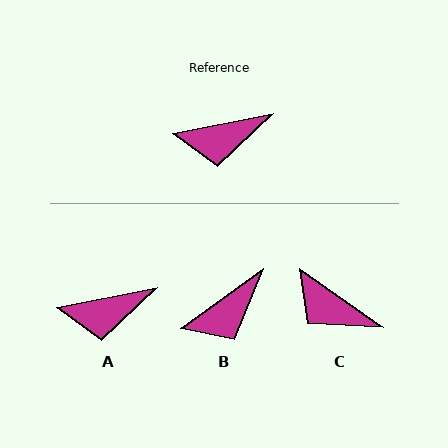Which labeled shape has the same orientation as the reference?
A.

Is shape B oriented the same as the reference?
No, it is off by about 25 degrees.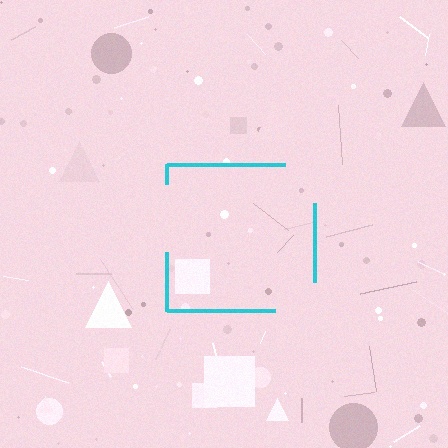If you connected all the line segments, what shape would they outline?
They would outline a square.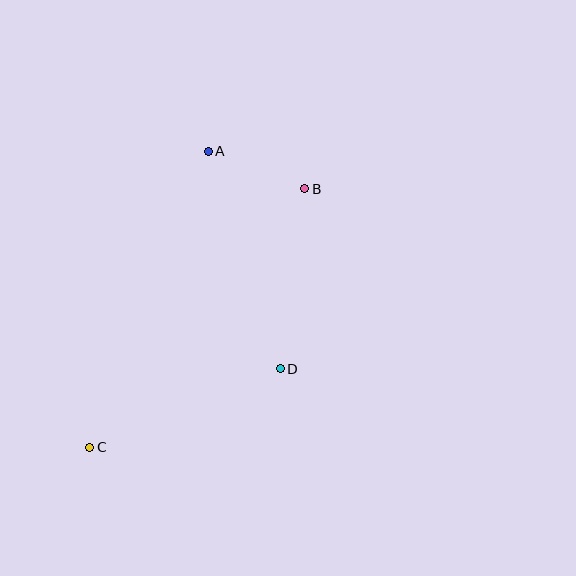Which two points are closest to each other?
Points A and B are closest to each other.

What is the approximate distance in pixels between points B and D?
The distance between B and D is approximately 181 pixels.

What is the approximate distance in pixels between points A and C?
The distance between A and C is approximately 319 pixels.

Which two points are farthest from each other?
Points B and C are farthest from each other.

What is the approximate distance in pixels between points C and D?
The distance between C and D is approximately 206 pixels.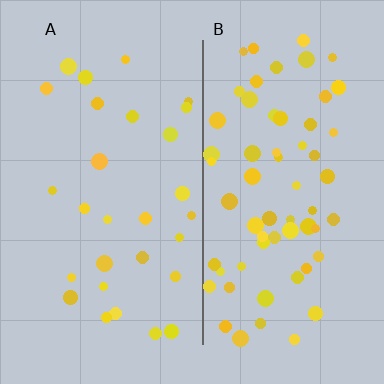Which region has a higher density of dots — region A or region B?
B (the right).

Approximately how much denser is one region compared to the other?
Approximately 2.2× — region B over region A.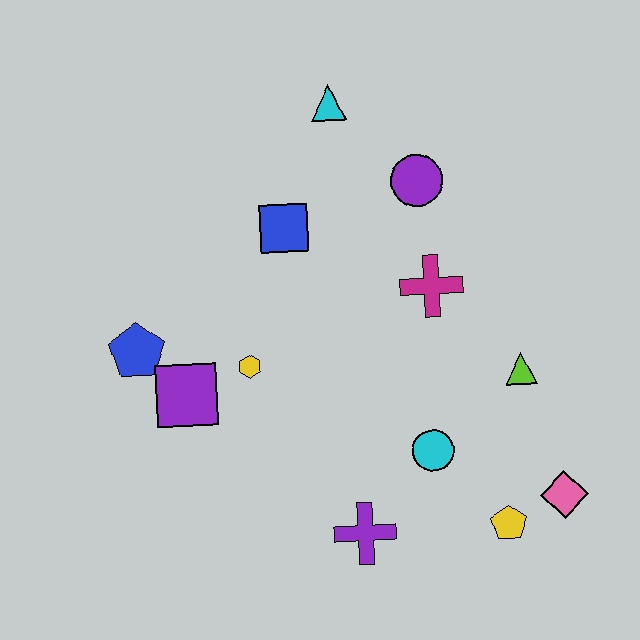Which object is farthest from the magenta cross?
The blue pentagon is farthest from the magenta cross.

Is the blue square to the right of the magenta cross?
No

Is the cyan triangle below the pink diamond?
No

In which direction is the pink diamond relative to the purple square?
The pink diamond is to the right of the purple square.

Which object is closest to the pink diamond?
The yellow pentagon is closest to the pink diamond.